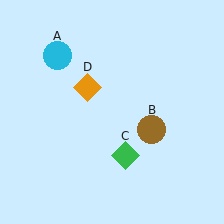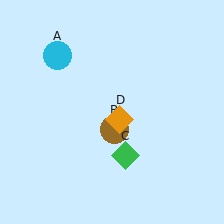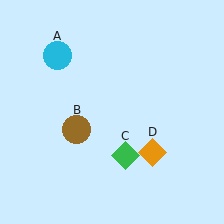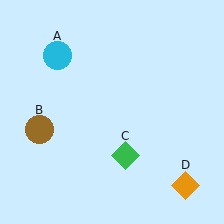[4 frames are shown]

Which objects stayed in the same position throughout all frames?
Cyan circle (object A) and green diamond (object C) remained stationary.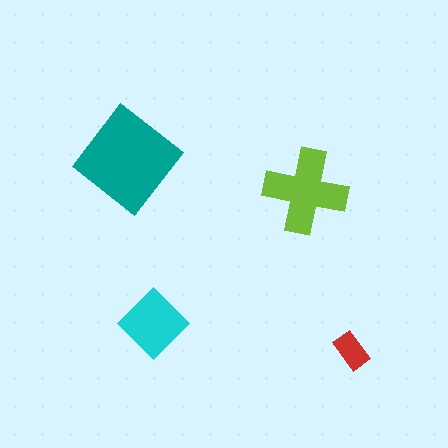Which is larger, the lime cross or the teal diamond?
The teal diamond.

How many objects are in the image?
There are 4 objects in the image.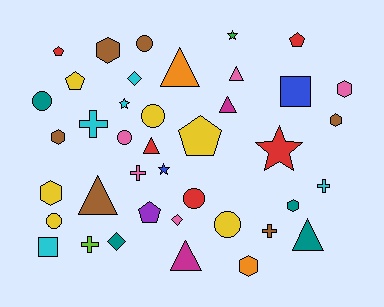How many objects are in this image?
There are 40 objects.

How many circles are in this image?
There are 7 circles.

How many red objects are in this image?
There are 5 red objects.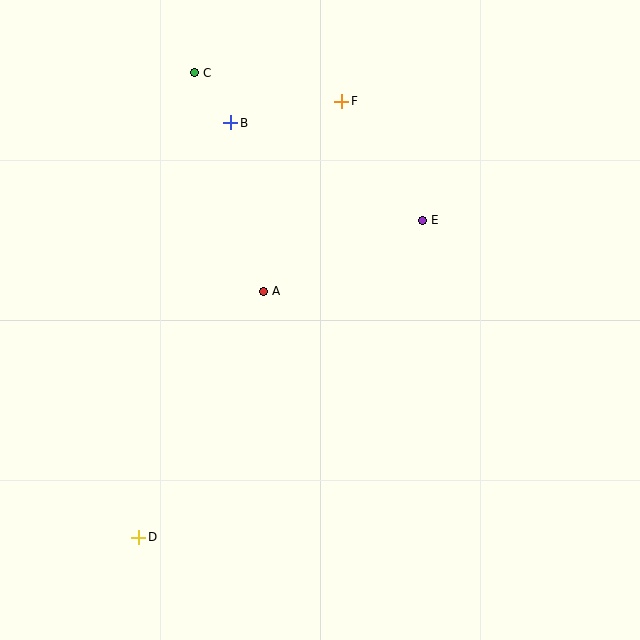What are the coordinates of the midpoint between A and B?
The midpoint between A and B is at (247, 207).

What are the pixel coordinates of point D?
Point D is at (139, 537).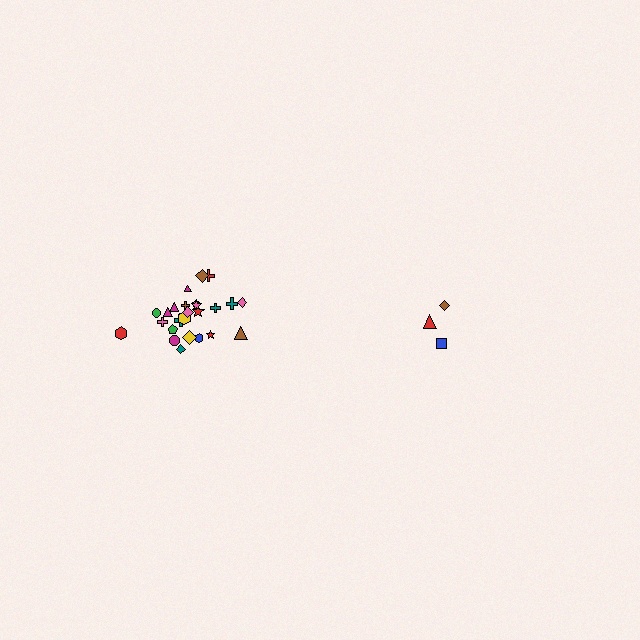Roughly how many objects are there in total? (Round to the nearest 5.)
Roughly 30 objects in total.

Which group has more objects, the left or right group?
The left group.